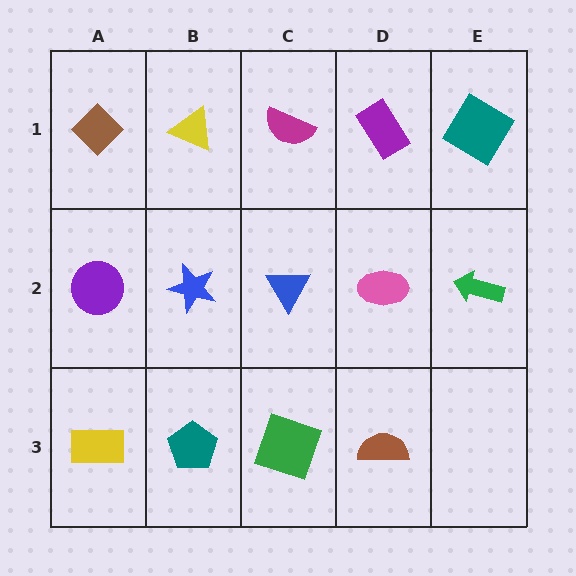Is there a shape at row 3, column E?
No, that cell is empty.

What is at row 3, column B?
A teal pentagon.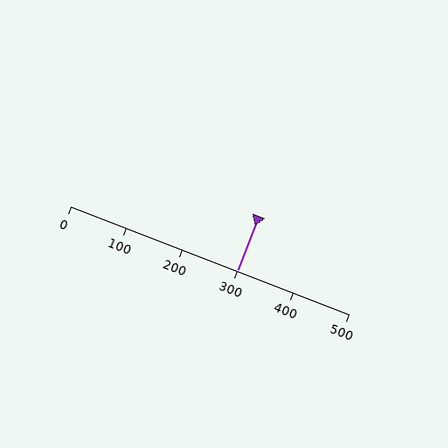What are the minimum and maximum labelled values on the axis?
The axis runs from 0 to 500.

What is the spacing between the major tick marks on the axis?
The major ticks are spaced 100 apart.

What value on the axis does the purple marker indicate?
The marker indicates approximately 300.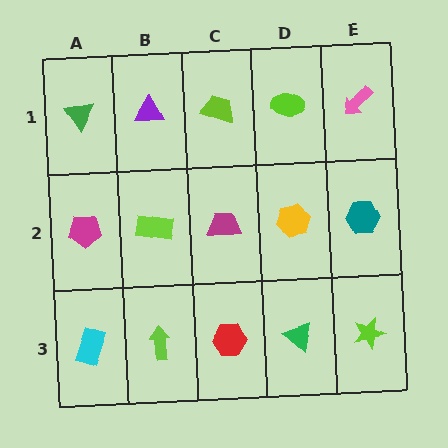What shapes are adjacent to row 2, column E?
A pink arrow (row 1, column E), a lime star (row 3, column E), a yellow hexagon (row 2, column D).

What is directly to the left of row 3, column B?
A cyan rectangle.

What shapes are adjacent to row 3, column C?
A magenta trapezoid (row 2, column C), a lime arrow (row 3, column B), a green triangle (row 3, column D).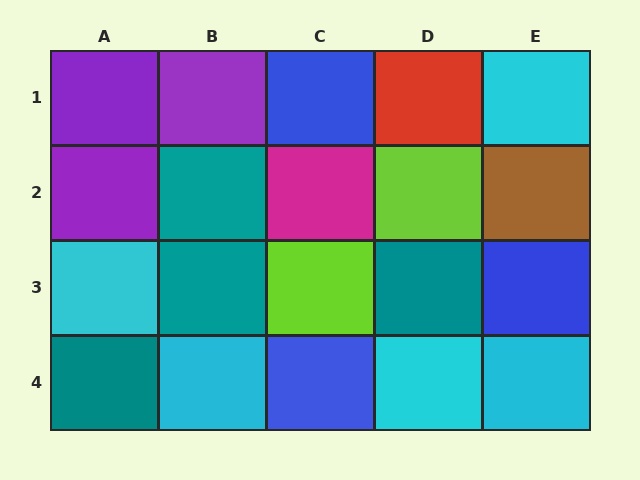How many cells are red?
1 cell is red.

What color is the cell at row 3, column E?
Blue.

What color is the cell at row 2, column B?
Teal.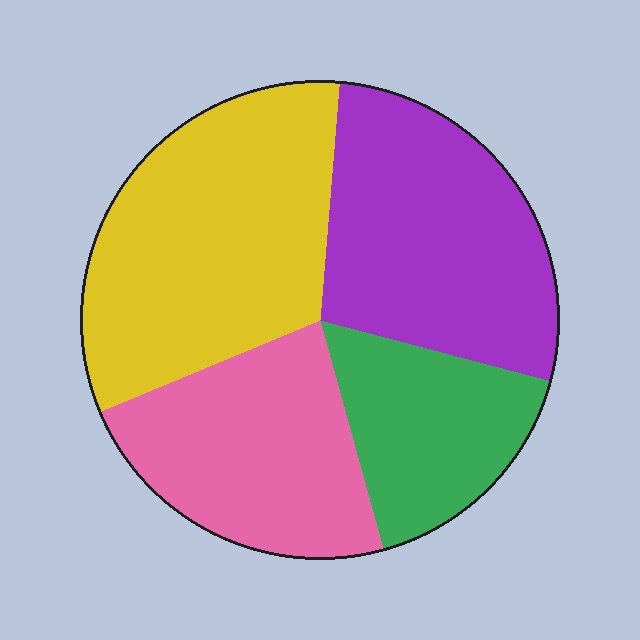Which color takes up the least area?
Green, at roughly 15%.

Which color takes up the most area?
Yellow, at roughly 35%.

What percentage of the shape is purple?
Purple covers about 30% of the shape.